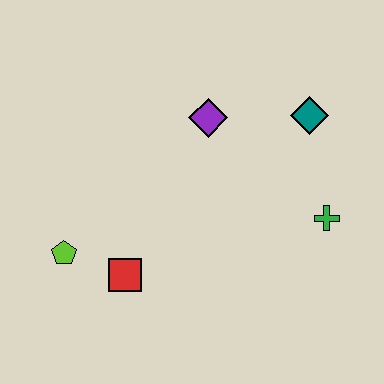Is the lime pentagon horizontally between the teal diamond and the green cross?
No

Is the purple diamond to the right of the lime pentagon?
Yes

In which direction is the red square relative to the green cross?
The red square is to the left of the green cross.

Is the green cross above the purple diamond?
No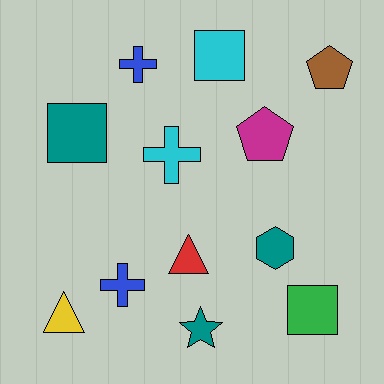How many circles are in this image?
There are no circles.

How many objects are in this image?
There are 12 objects.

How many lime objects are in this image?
There are no lime objects.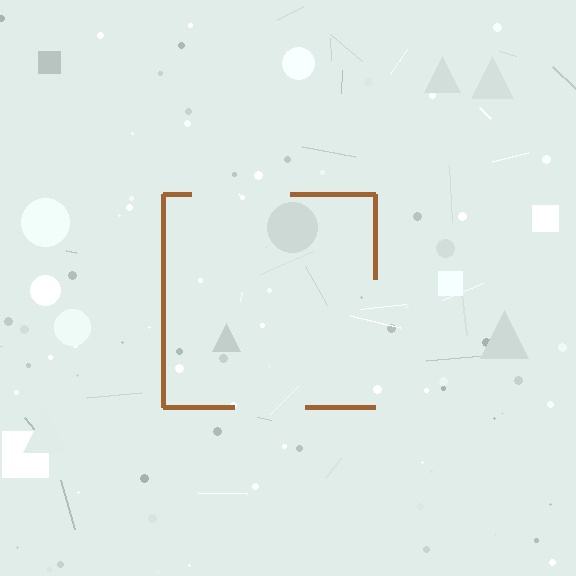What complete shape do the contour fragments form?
The contour fragments form a square.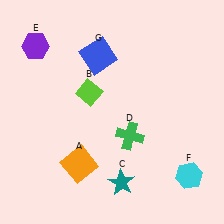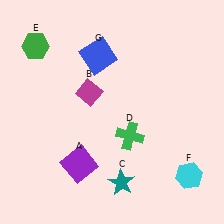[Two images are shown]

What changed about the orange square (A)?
In Image 1, A is orange. In Image 2, it changed to purple.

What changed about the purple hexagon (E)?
In Image 1, E is purple. In Image 2, it changed to green.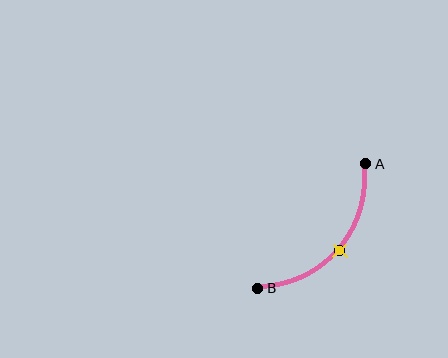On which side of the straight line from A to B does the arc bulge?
The arc bulges below and to the right of the straight line connecting A and B.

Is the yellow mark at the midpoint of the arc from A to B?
Yes. The yellow mark lies on the arc at equal arc-length from both A and B — it is the arc midpoint.